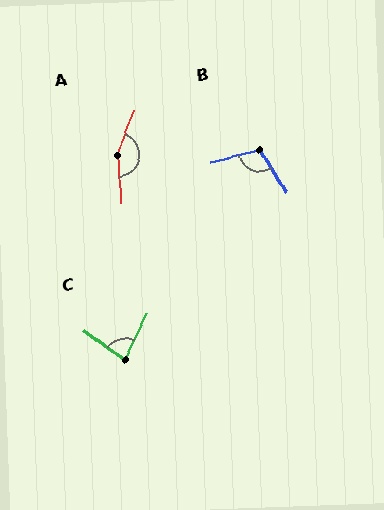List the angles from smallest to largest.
C (80°), B (108°), A (155°).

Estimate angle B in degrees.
Approximately 108 degrees.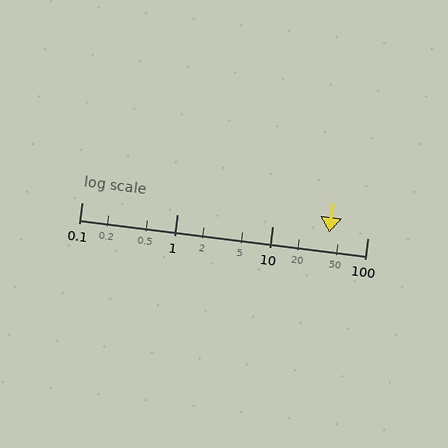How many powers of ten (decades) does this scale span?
The scale spans 3 decades, from 0.1 to 100.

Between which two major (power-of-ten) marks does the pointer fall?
The pointer is between 10 and 100.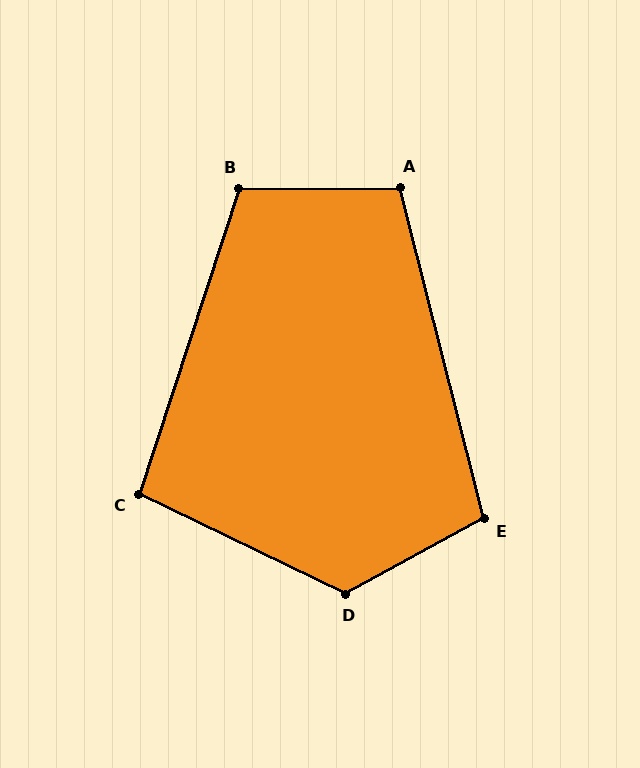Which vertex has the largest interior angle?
D, at approximately 125 degrees.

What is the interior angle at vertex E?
Approximately 105 degrees (obtuse).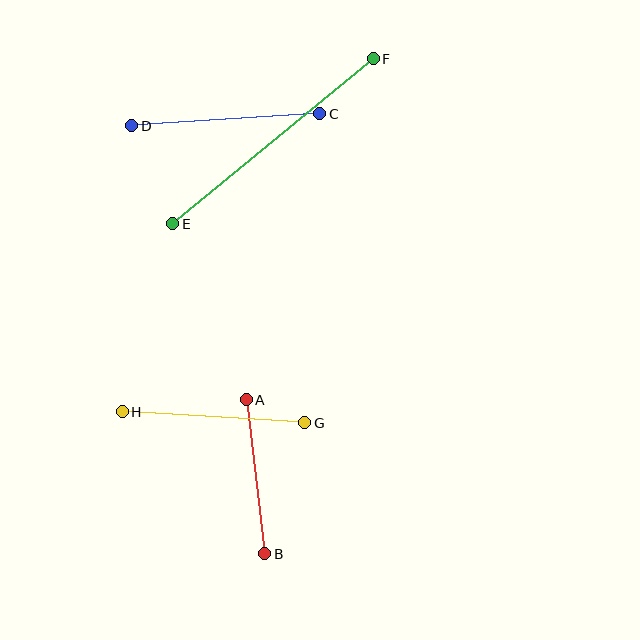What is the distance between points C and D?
The distance is approximately 188 pixels.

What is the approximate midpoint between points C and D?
The midpoint is at approximately (226, 120) pixels.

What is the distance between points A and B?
The distance is approximately 155 pixels.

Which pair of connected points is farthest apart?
Points E and F are farthest apart.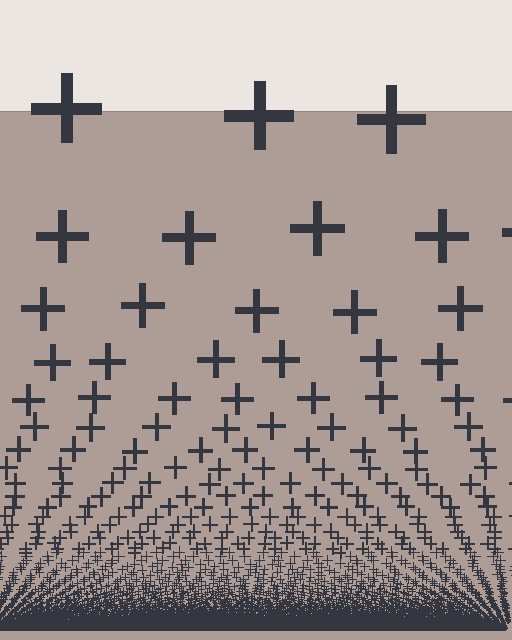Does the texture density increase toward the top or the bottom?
Density increases toward the bottom.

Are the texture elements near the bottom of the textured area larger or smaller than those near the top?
Smaller. The gradient is inverted — elements near the bottom are smaller and denser.